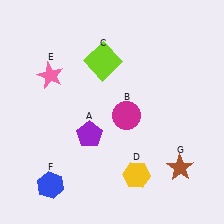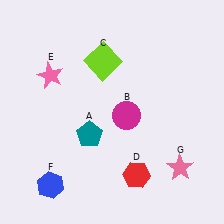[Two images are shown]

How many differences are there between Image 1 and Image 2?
There are 3 differences between the two images.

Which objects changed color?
A changed from purple to teal. D changed from yellow to red. G changed from brown to pink.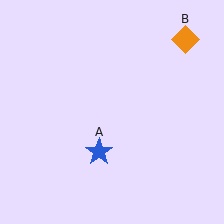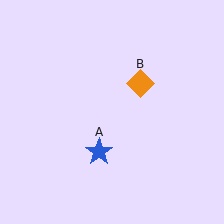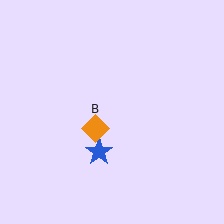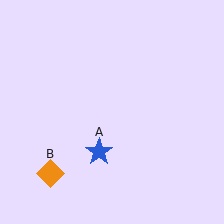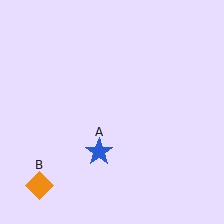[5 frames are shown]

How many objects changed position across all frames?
1 object changed position: orange diamond (object B).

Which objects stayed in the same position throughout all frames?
Blue star (object A) remained stationary.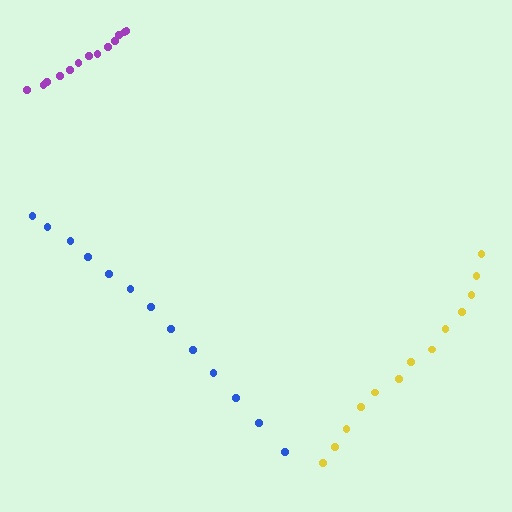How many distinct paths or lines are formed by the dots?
There are 3 distinct paths.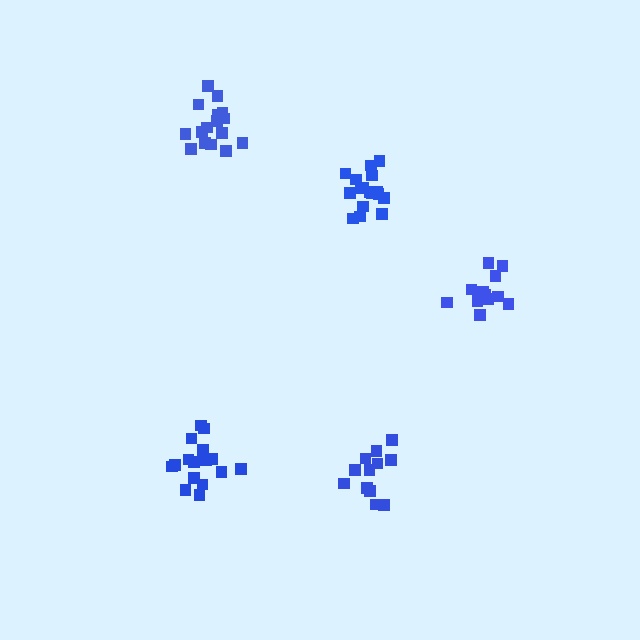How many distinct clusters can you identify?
There are 5 distinct clusters.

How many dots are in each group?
Group 1: 12 dots, Group 2: 17 dots, Group 3: 16 dots, Group 4: 13 dots, Group 5: 16 dots (74 total).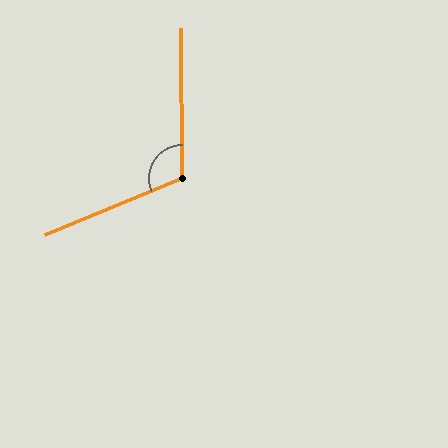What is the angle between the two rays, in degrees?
Approximately 112 degrees.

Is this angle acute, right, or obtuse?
It is obtuse.